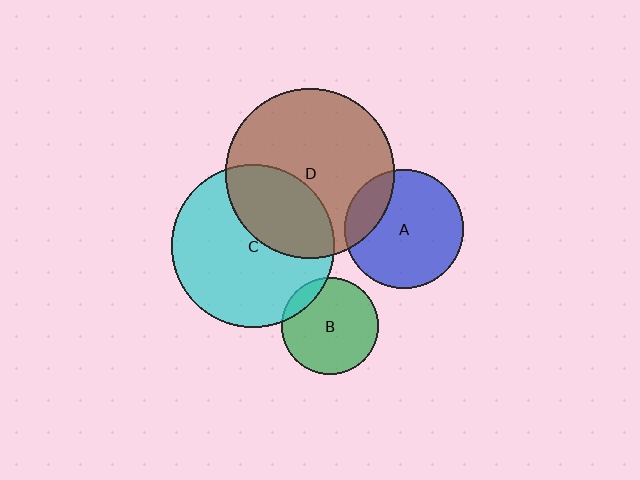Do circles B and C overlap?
Yes.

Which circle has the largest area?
Circle D (brown).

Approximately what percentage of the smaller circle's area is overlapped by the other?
Approximately 10%.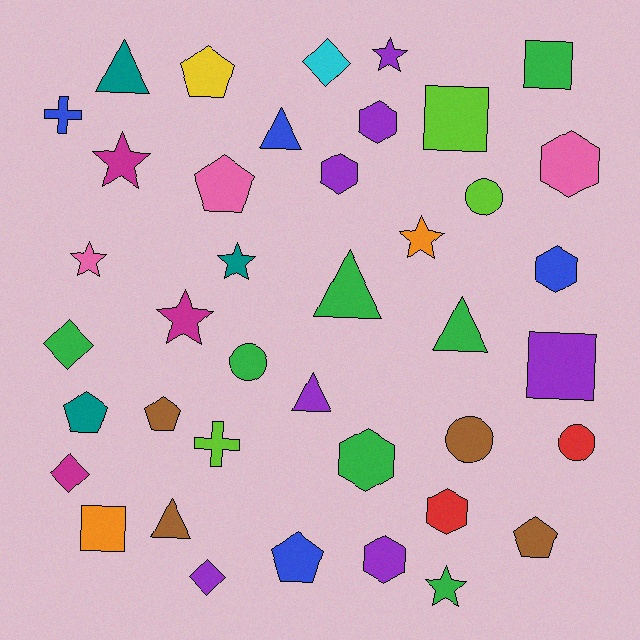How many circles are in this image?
There are 4 circles.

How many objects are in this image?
There are 40 objects.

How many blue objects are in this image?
There are 4 blue objects.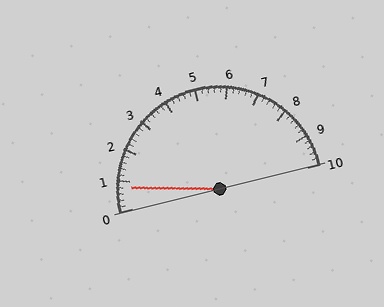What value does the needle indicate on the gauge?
The needle indicates approximately 0.8.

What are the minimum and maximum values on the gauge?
The gauge ranges from 0 to 10.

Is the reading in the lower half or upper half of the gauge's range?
The reading is in the lower half of the range (0 to 10).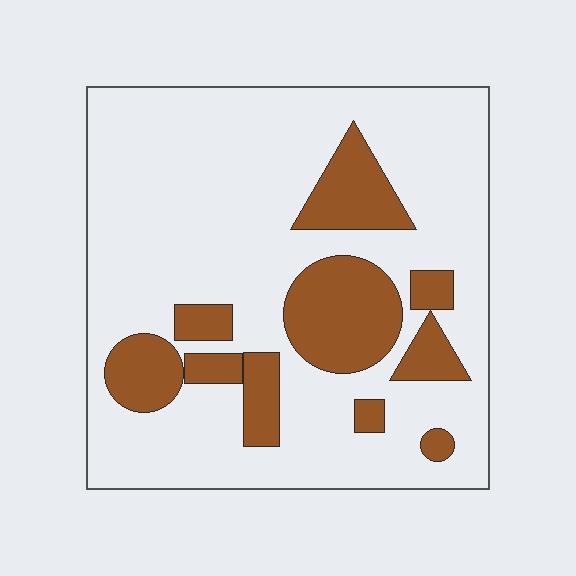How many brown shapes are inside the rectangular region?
10.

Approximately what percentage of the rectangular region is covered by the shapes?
Approximately 25%.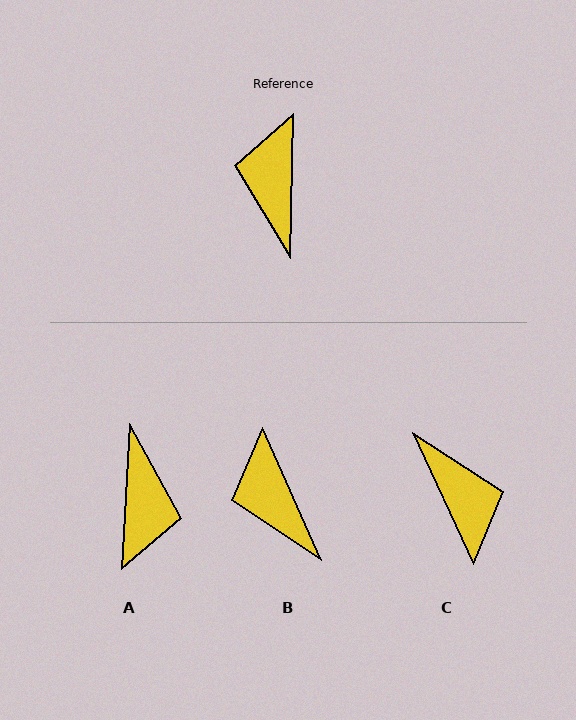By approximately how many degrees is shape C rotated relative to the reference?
Approximately 154 degrees clockwise.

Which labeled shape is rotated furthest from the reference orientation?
A, about 178 degrees away.